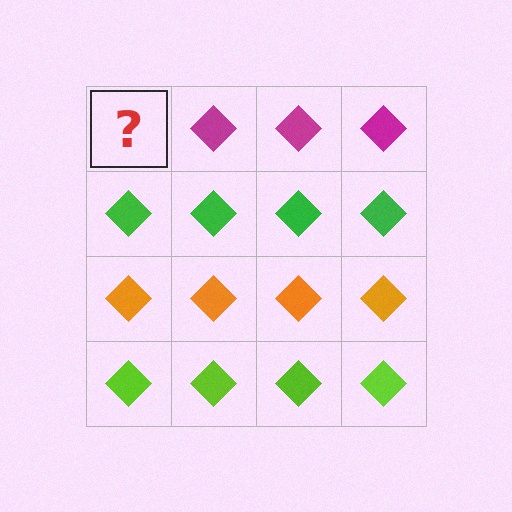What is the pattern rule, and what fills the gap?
The rule is that each row has a consistent color. The gap should be filled with a magenta diamond.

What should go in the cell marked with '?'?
The missing cell should contain a magenta diamond.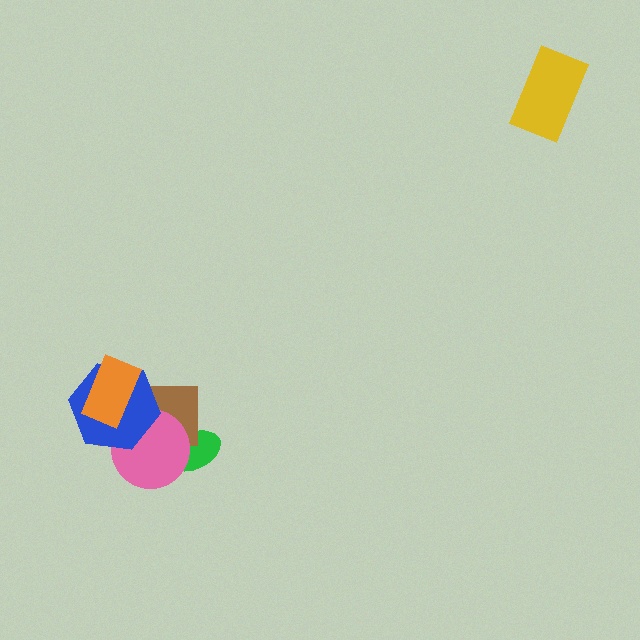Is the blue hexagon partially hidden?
Yes, it is partially covered by another shape.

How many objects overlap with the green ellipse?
2 objects overlap with the green ellipse.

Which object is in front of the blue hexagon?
The orange rectangle is in front of the blue hexagon.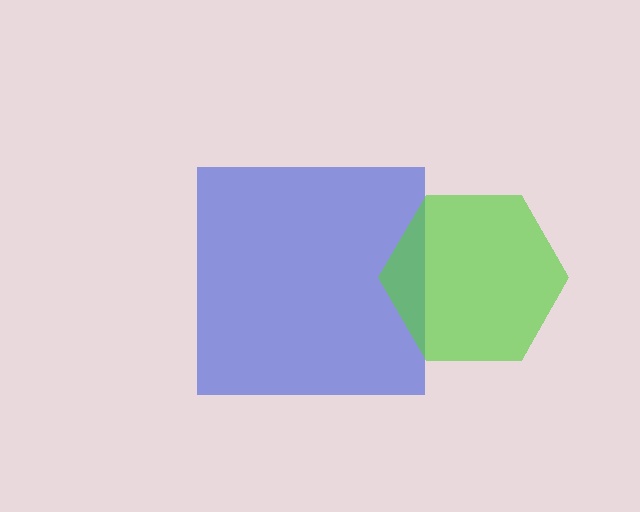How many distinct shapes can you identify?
There are 2 distinct shapes: a blue square, a lime hexagon.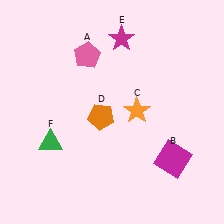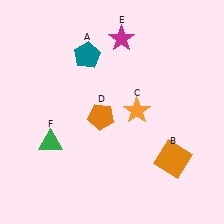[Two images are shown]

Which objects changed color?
A changed from pink to teal. B changed from magenta to orange.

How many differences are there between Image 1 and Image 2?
There are 2 differences between the two images.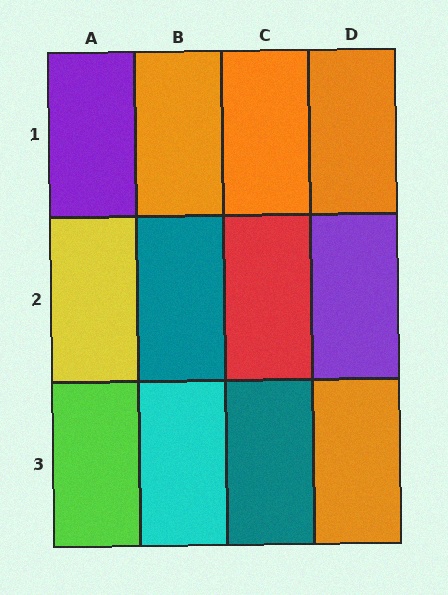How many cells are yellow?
1 cell is yellow.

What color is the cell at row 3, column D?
Orange.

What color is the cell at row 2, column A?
Yellow.